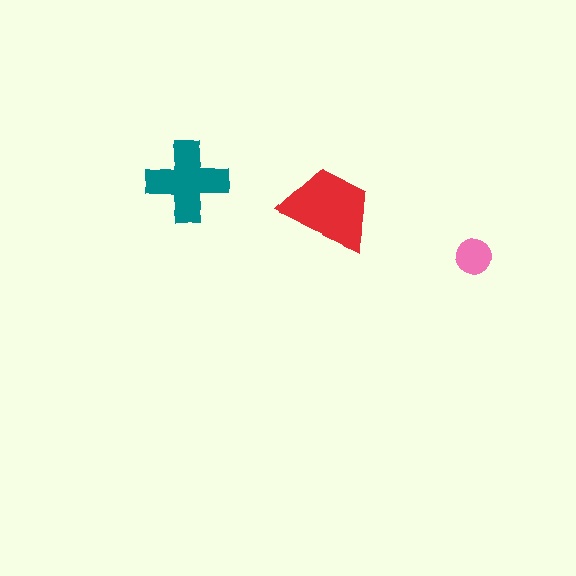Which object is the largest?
The red trapezoid.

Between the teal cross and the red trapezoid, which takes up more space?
The red trapezoid.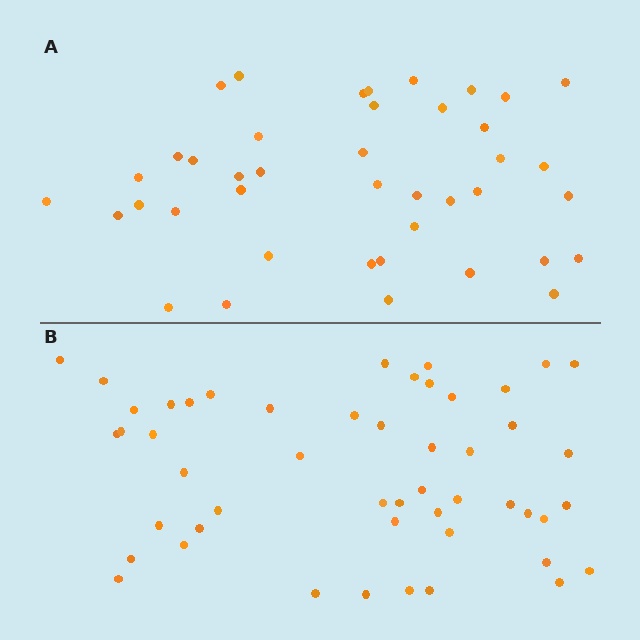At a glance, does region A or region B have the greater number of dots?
Region B (the bottom region) has more dots.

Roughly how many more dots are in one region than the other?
Region B has roughly 8 or so more dots than region A.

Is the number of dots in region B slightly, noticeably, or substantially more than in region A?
Region B has only slightly more — the two regions are fairly close. The ratio is roughly 1.2 to 1.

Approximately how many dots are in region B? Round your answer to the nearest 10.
About 50 dots.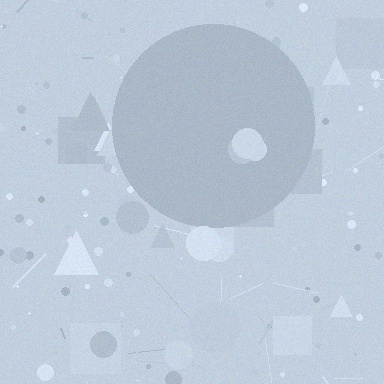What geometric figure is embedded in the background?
A circle is embedded in the background.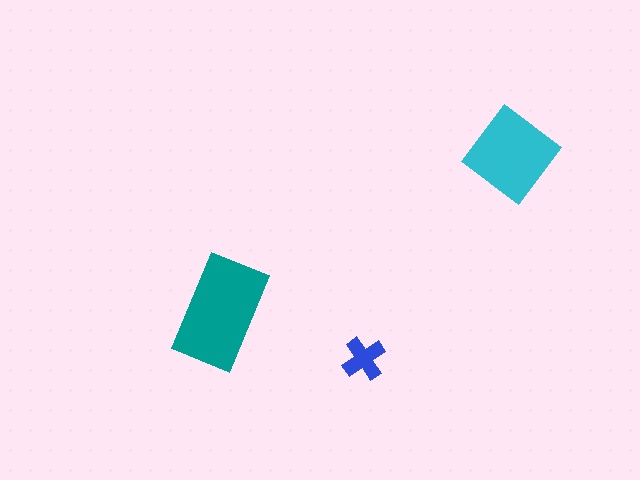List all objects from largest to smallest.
The teal rectangle, the cyan diamond, the blue cross.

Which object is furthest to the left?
The teal rectangle is leftmost.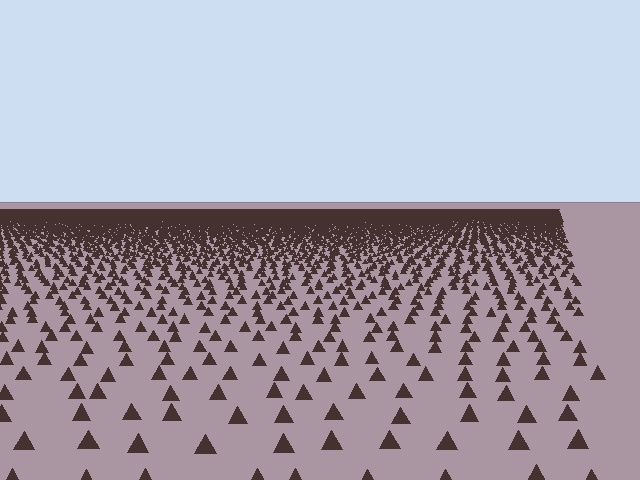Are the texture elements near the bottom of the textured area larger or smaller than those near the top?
Larger. Near the bottom, elements are closer to the viewer and appear at a bigger on-screen size.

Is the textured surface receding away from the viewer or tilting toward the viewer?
The surface is receding away from the viewer. Texture elements get smaller and denser toward the top.